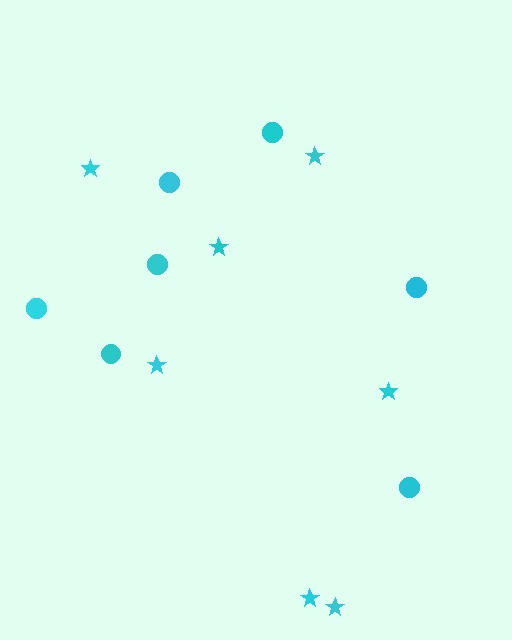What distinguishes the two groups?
There are 2 groups: one group of circles (7) and one group of stars (7).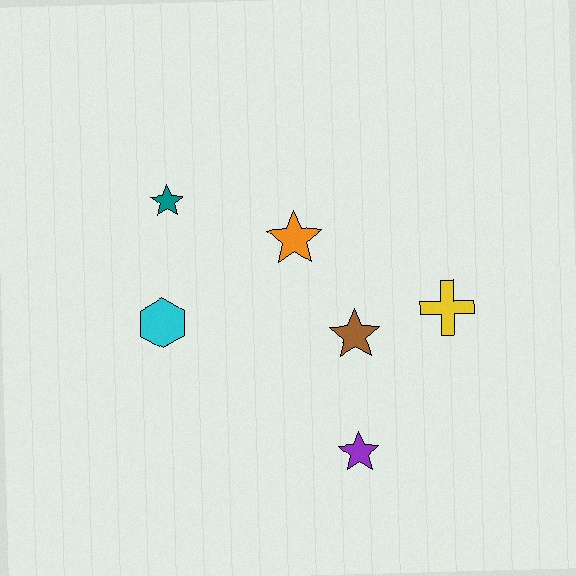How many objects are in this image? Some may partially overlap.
There are 6 objects.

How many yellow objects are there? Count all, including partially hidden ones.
There is 1 yellow object.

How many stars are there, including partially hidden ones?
There are 4 stars.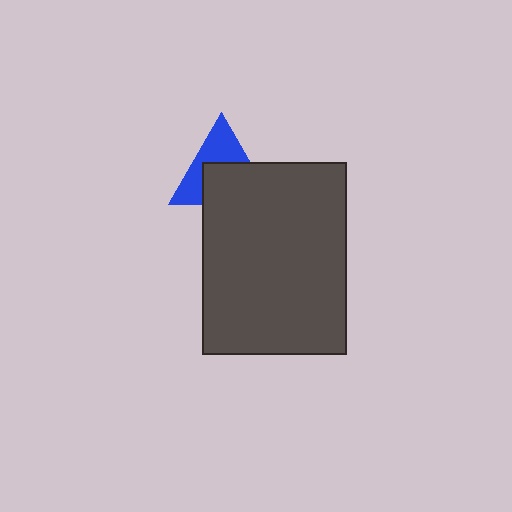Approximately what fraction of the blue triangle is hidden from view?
Roughly 53% of the blue triangle is hidden behind the dark gray rectangle.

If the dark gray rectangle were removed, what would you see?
You would see the complete blue triangle.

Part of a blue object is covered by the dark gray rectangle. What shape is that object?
It is a triangle.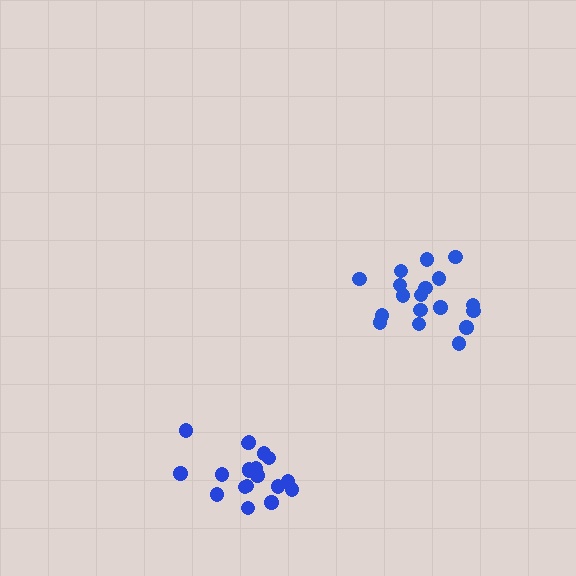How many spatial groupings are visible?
There are 2 spatial groupings.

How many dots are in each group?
Group 1: 19 dots, Group 2: 18 dots (37 total).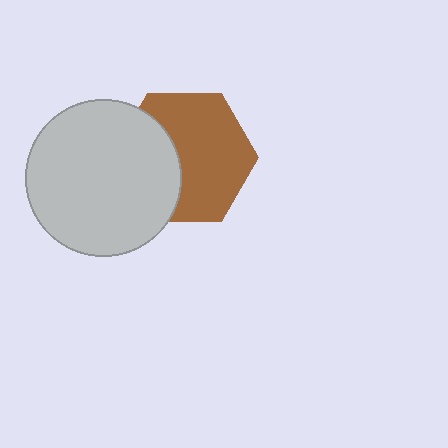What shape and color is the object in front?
The object in front is a light gray circle.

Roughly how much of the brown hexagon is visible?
About half of it is visible (roughly 63%).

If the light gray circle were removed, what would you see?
You would see the complete brown hexagon.